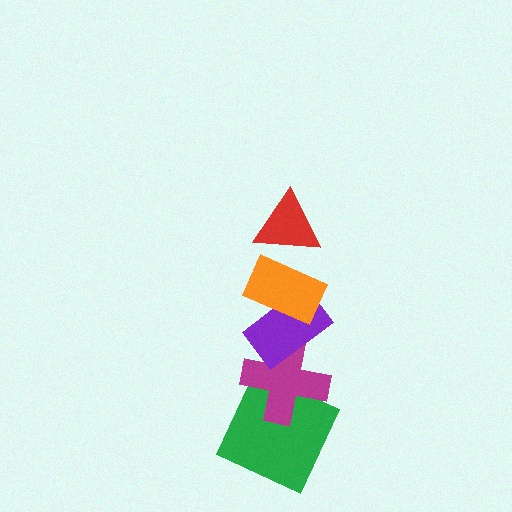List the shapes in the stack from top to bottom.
From top to bottom: the red triangle, the orange rectangle, the purple rectangle, the magenta cross, the green square.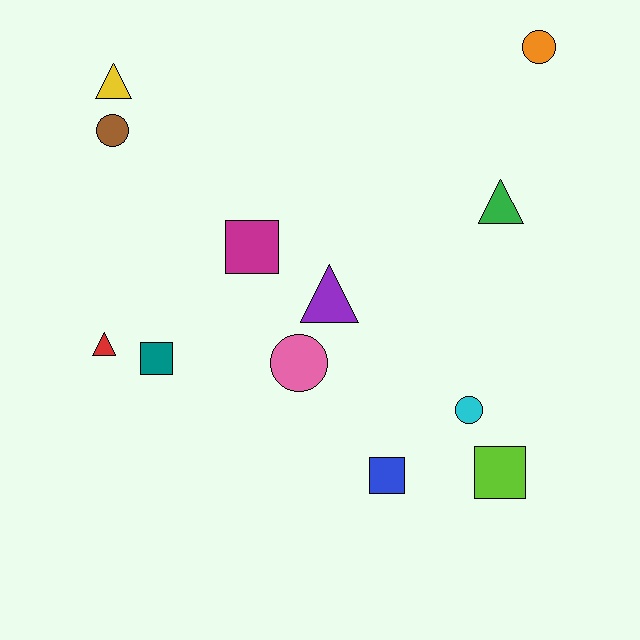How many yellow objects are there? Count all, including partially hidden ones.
There is 1 yellow object.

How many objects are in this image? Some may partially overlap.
There are 12 objects.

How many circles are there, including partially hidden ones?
There are 4 circles.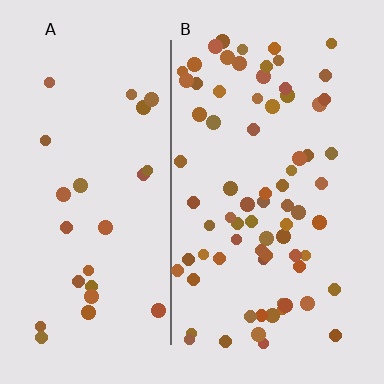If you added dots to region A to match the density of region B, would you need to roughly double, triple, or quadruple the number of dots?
Approximately triple.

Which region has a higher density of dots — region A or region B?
B (the right).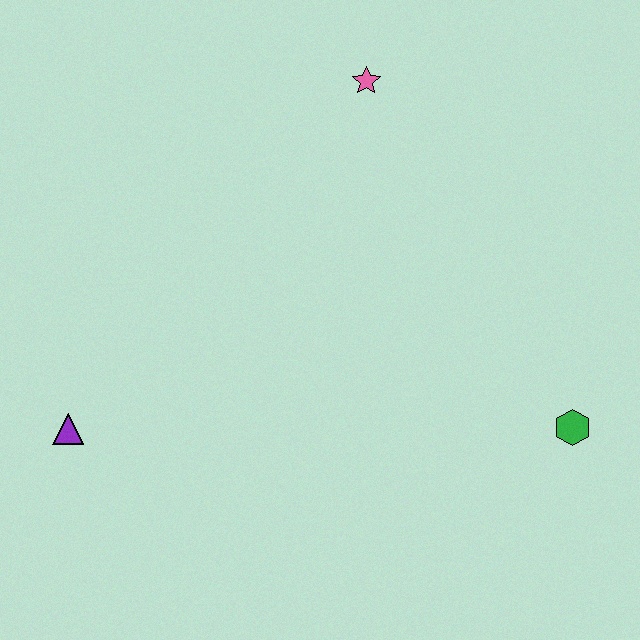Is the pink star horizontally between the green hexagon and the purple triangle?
Yes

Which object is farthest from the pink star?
The purple triangle is farthest from the pink star.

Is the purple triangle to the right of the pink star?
No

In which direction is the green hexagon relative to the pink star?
The green hexagon is below the pink star.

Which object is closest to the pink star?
The green hexagon is closest to the pink star.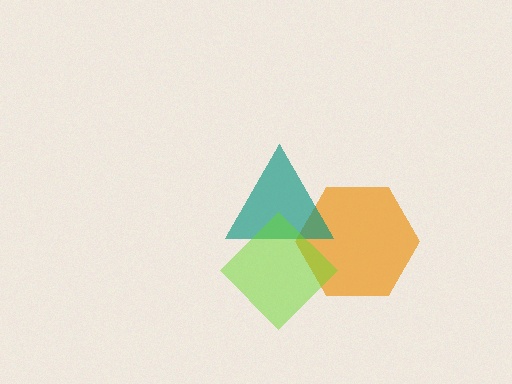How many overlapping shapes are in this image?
There are 3 overlapping shapes in the image.